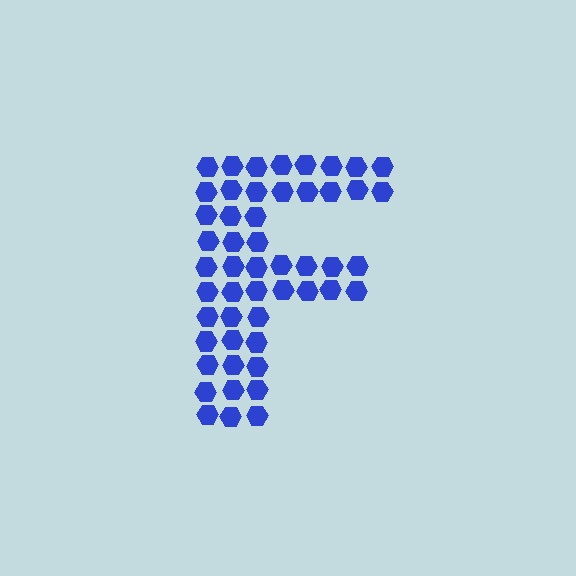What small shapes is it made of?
It is made of small hexagons.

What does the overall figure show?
The overall figure shows the letter F.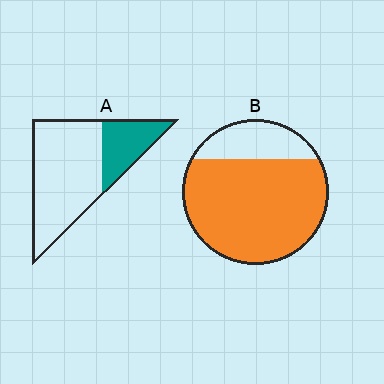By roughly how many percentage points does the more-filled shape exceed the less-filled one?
By roughly 50 percentage points (B over A).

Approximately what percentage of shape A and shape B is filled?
A is approximately 30% and B is approximately 80%.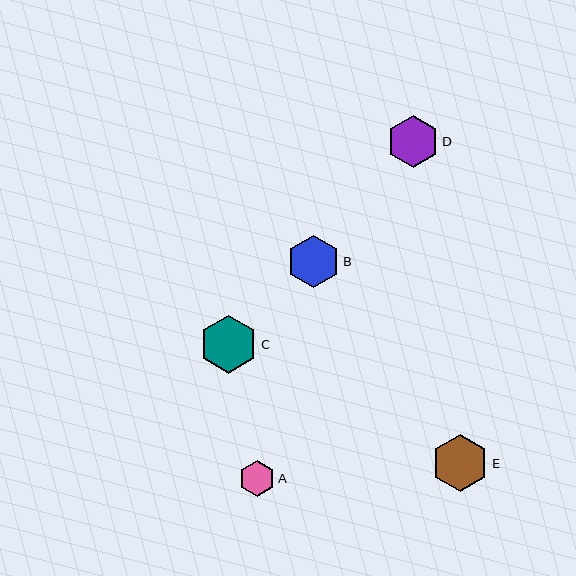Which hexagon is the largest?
Hexagon C is the largest with a size of approximately 58 pixels.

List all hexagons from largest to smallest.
From largest to smallest: C, E, B, D, A.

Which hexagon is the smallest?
Hexagon A is the smallest with a size of approximately 36 pixels.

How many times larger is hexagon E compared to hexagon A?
Hexagon E is approximately 1.6 times the size of hexagon A.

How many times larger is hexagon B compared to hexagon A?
Hexagon B is approximately 1.5 times the size of hexagon A.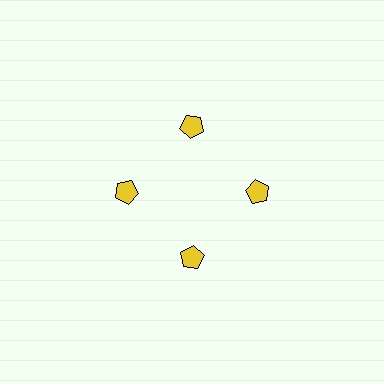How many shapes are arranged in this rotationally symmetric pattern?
There are 4 shapes, arranged in 4 groups of 1.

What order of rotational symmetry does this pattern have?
This pattern has 4-fold rotational symmetry.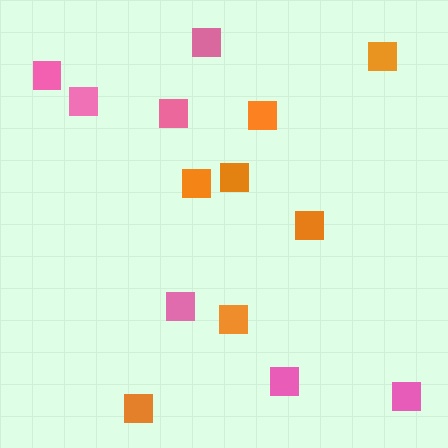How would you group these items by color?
There are 2 groups: one group of pink squares (7) and one group of orange squares (7).